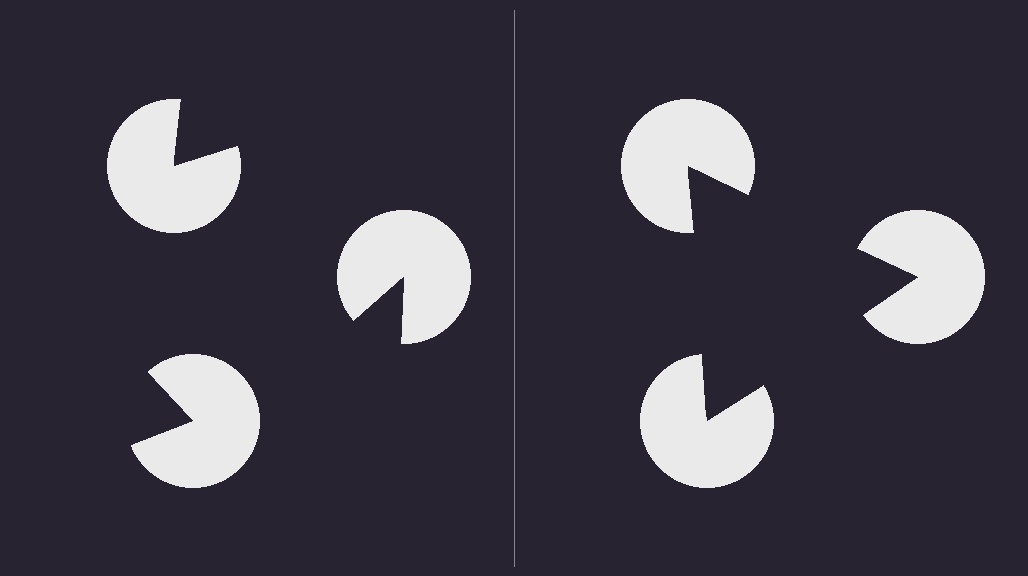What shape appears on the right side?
An illusory triangle.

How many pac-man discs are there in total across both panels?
6 — 3 on each side.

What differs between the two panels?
The pac-man discs are positioned identically on both sides; only the wedge orientations differ. On the right they align to a triangle; on the left they are misaligned.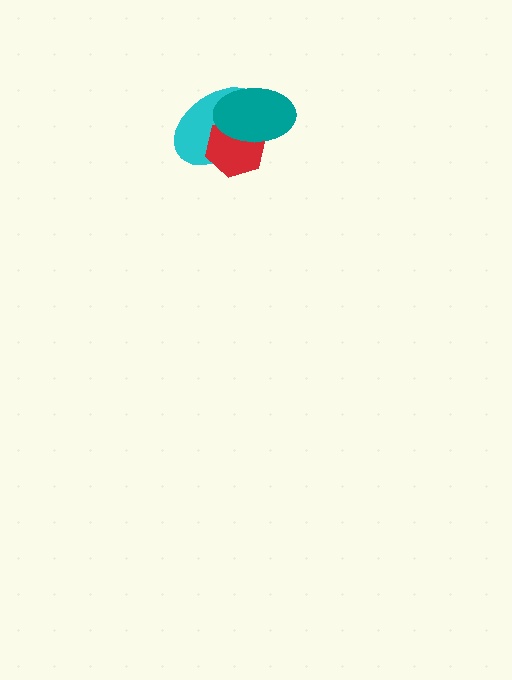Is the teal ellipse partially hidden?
No, no other shape covers it.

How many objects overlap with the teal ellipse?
2 objects overlap with the teal ellipse.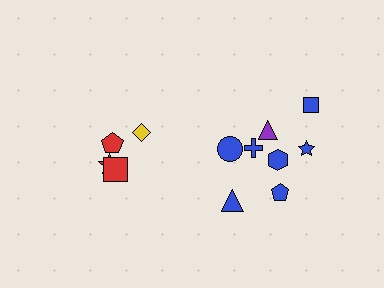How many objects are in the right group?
There are 8 objects.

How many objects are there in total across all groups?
There are 12 objects.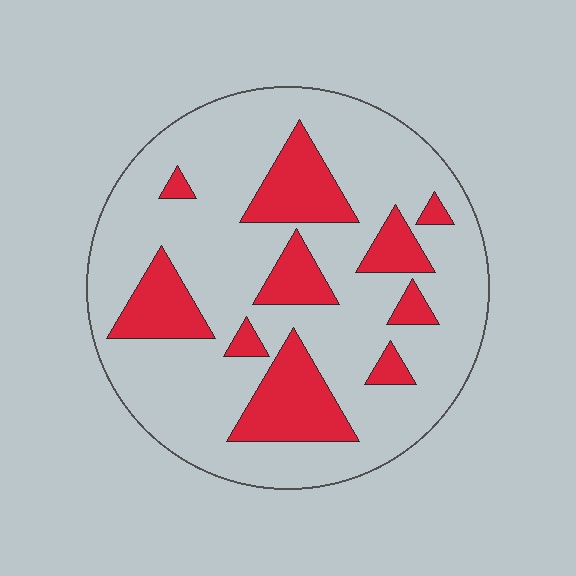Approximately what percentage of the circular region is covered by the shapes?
Approximately 25%.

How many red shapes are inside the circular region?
10.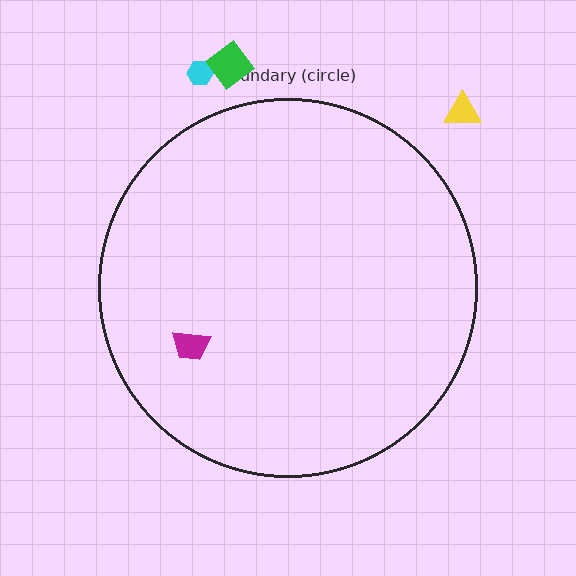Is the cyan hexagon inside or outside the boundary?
Outside.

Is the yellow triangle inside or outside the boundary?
Outside.